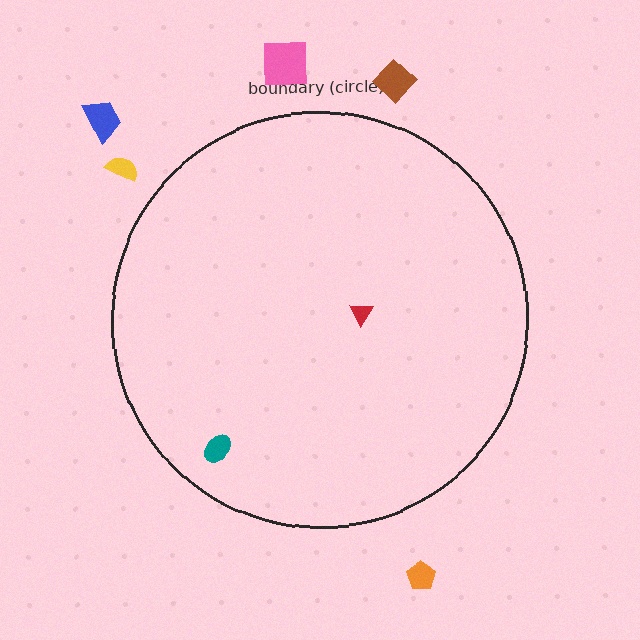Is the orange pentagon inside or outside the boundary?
Outside.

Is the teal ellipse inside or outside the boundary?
Inside.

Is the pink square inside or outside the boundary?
Outside.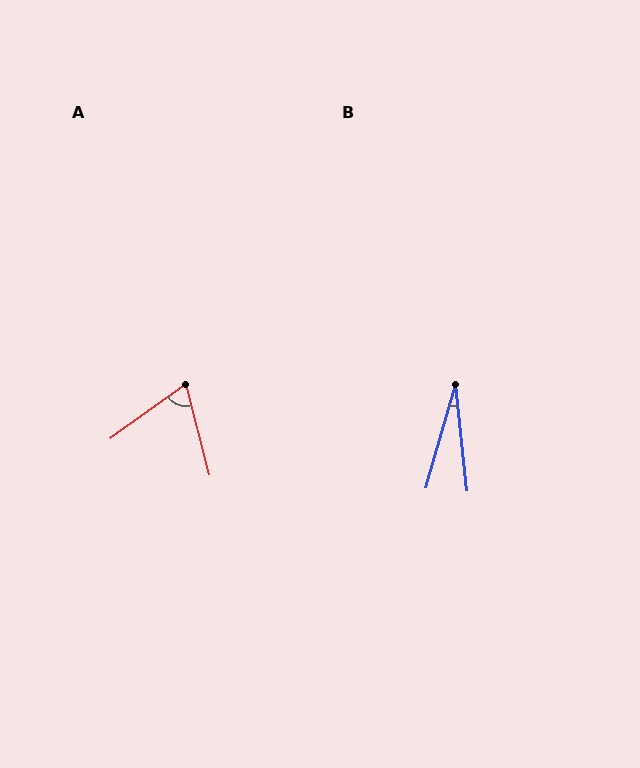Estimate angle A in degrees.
Approximately 69 degrees.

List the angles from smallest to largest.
B (22°), A (69°).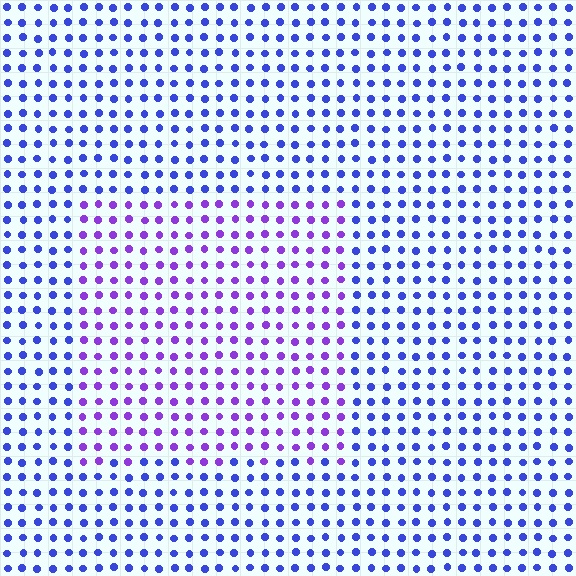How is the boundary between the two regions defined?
The boundary is defined purely by a slight shift in hue (about 38 degrees). Spacing, size, and orientation are identical on both sides.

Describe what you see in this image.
The image is filled with small blue elements in a uniform arrangement. A rectangle-shaped region is visible where the elements are tinted to a slightly different hue, forming a subtle color boundary.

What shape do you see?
I see a rectangle.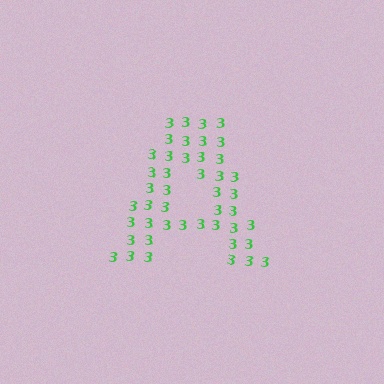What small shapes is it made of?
It is made of small digit 3's.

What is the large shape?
The large shape is the letter A.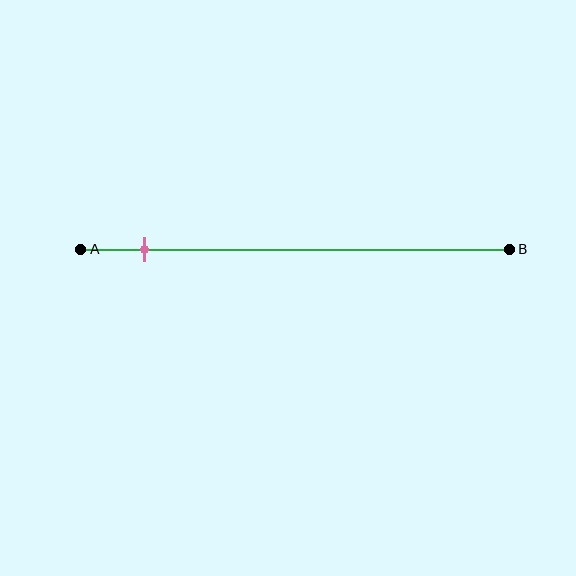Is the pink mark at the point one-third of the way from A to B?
No, the mark is at about 15% from A, not at the 33% one-third point.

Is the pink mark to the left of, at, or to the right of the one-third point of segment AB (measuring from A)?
The pink mark is to the left of the one-third point of segment AB.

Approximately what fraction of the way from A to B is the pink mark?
The pink mark is approximately 15% of the way from A to B.